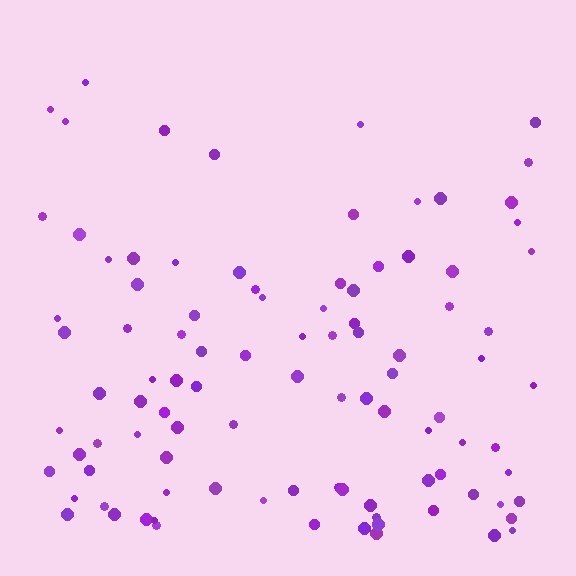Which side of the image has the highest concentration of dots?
The bottom.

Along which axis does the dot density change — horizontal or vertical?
Vertical.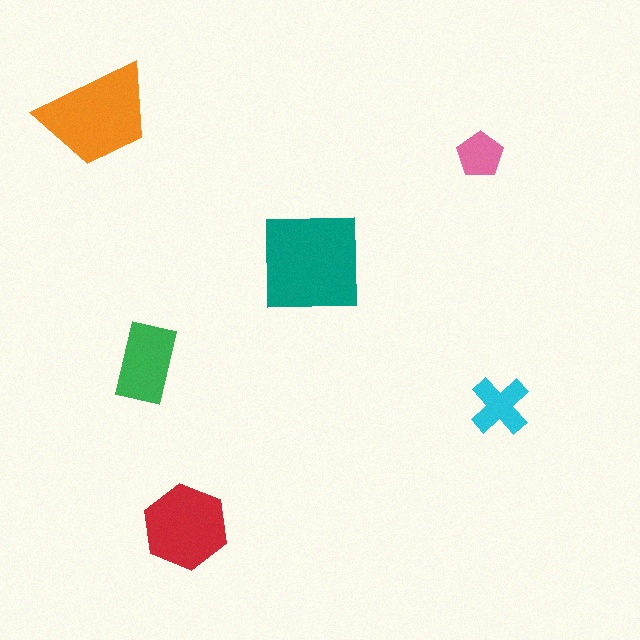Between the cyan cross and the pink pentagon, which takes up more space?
The cyan cross.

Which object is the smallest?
The pink pentagon.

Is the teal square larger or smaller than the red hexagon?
Larger.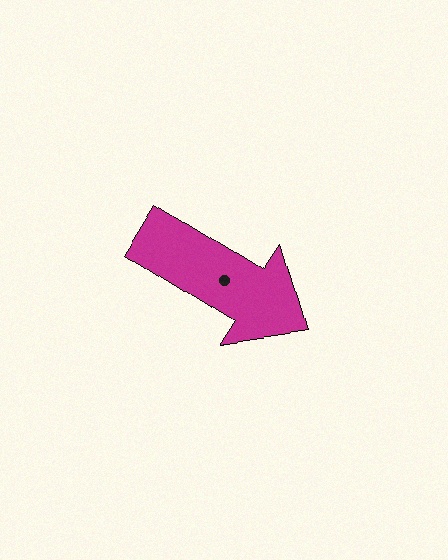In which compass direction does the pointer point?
Southeast.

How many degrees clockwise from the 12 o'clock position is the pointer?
Approximately 122 degrees.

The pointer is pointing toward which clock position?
Roughly 4 o'clock.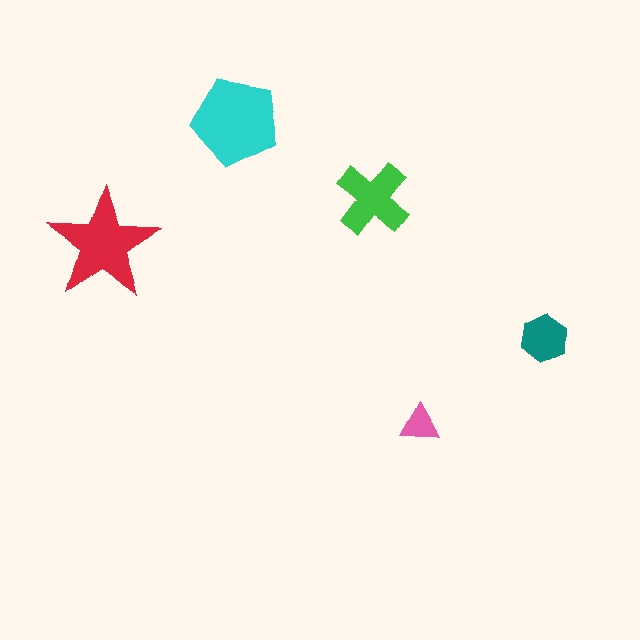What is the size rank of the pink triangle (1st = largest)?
5th.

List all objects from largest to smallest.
The cyan pentagon, the red star, the green cross, the teal hexagon, the pink triangle.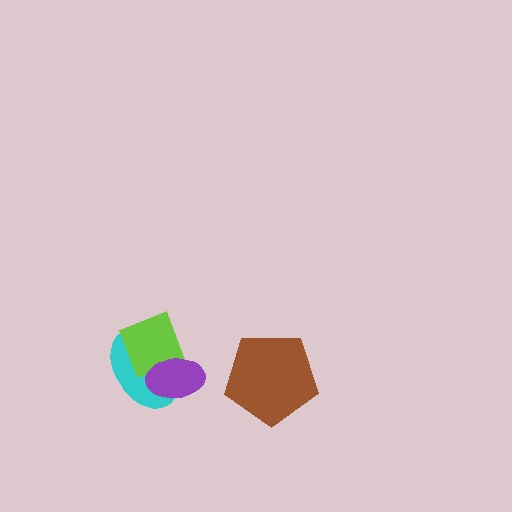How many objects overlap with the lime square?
2 objects overlap with the lime square.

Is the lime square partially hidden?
Yes, it is partially covered by another shape.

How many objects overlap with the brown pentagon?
0 objects overlap with the brown pentagon.